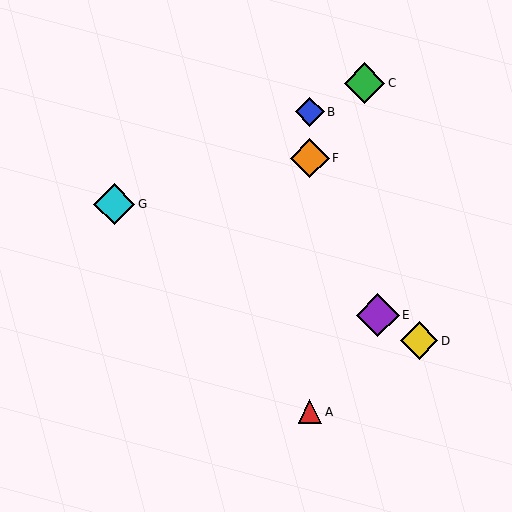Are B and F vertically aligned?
Yes, both are at x≈310.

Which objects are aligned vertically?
Objects A, B, F are aligned vertically.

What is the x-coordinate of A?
Object A is at x≈310.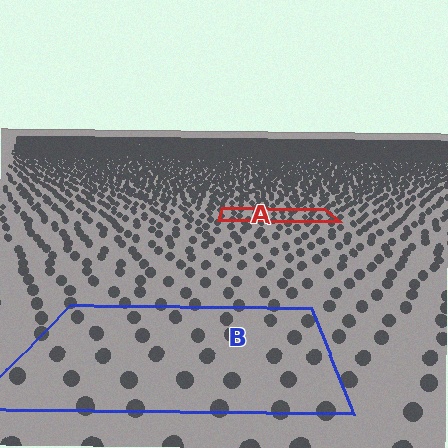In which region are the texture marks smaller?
The texture marks are smaller in region A, because it is farther away.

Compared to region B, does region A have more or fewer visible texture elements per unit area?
Region A has more texture elements per unit area — they are packed more densely because it is farther away.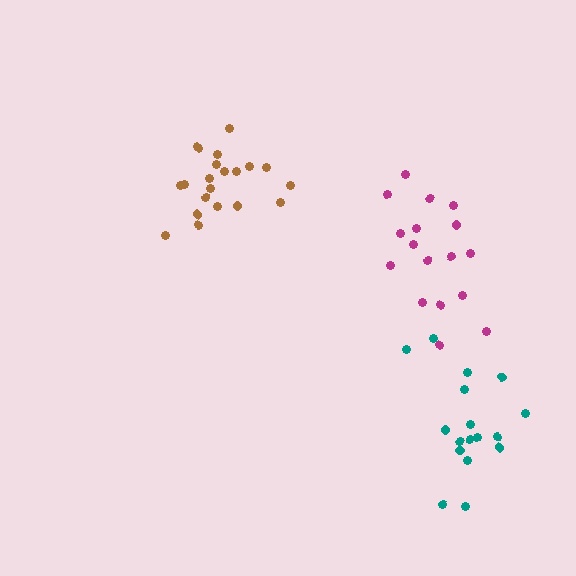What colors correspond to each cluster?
The clusters are colored: brown, magenta, teal.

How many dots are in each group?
Group 1: 21 dots, Group 2: 17 dots, Group 3: 17 dots (55 total).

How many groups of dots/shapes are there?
There are 3 groups.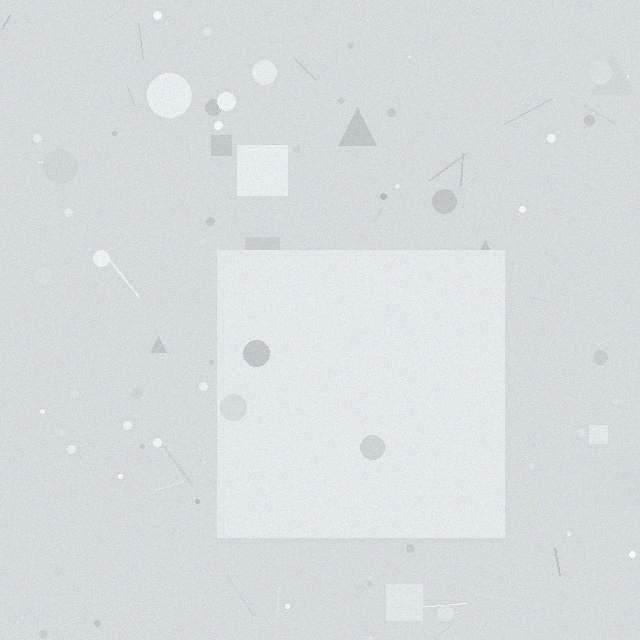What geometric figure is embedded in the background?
A square is embedded in the background.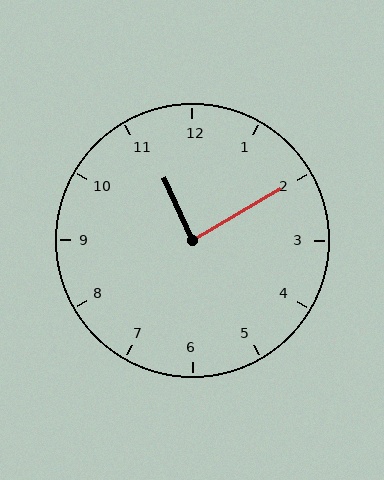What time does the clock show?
11:10.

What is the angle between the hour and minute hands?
Approximately 85 degrees.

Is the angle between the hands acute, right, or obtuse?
It is right.